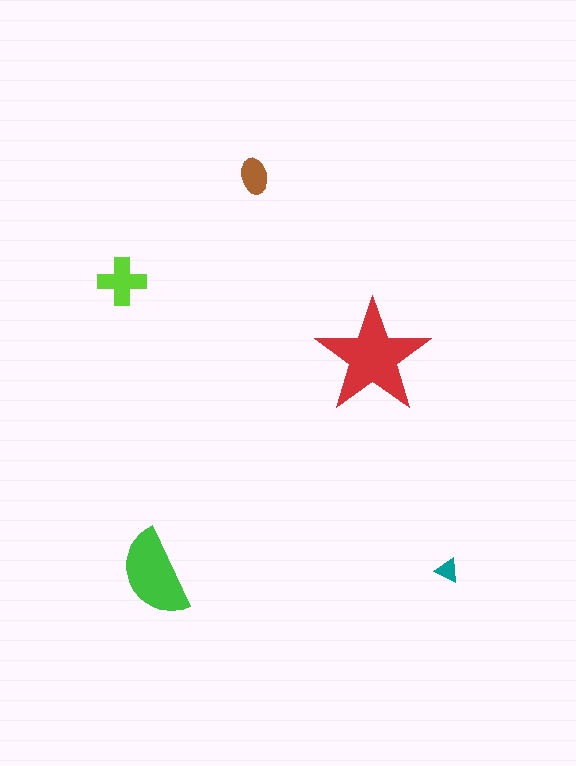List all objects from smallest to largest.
The teal triangle, the brown ellipse, the lime cross, the green semicircle, the red star.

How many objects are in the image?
There are 5 objects in the image.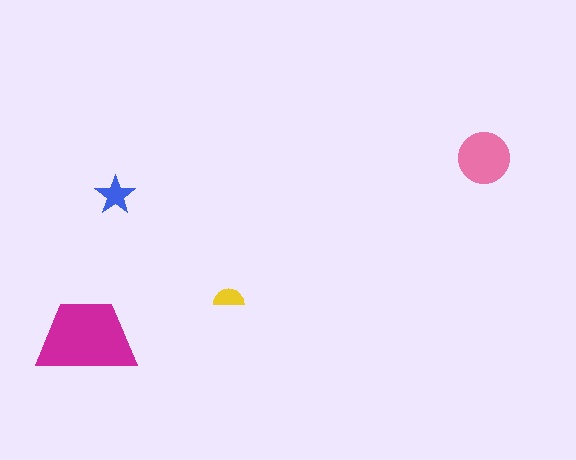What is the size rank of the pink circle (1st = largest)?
2nd.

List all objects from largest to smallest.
The magenta trapezoid, the pink circle, the blue star, the yellow semicircle.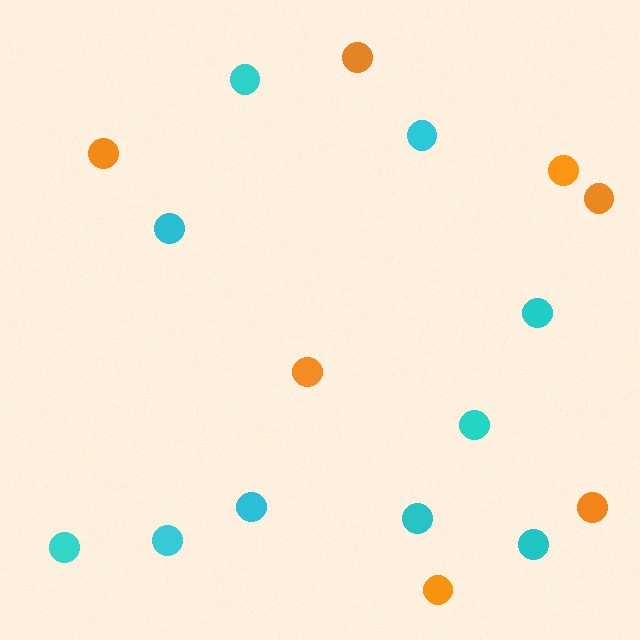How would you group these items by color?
There are 2 groups: one group of orange circles (7) and one group of cyan circles (10).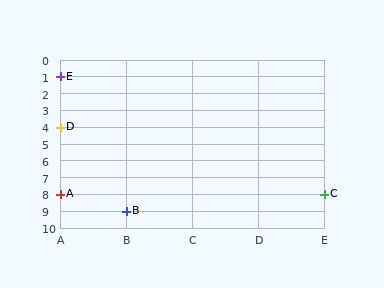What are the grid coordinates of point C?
Point C is at grid coordinates (E, 8).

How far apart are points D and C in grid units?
Points D and C are 4 columns and 4 rows apart (about 5.7 grid units diagonally).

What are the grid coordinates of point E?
Point E is at grid coordinates (A, 1).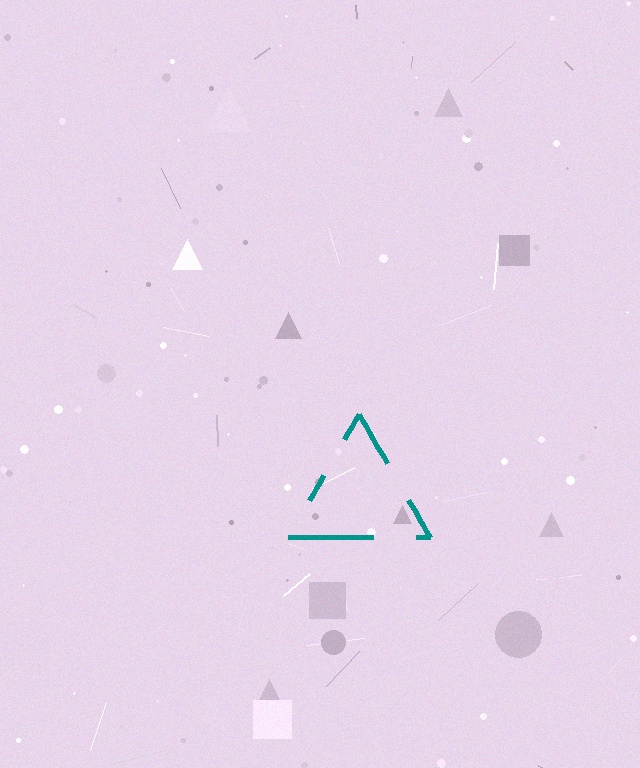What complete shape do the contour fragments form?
The contour fragments form a triangle.